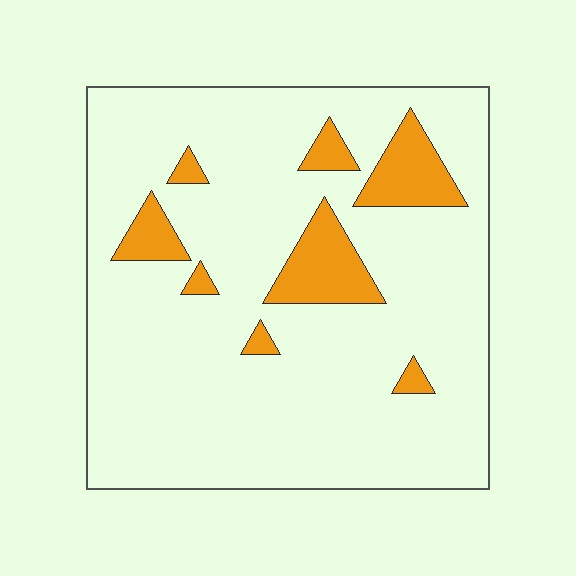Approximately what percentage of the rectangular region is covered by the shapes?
Approximately 15%.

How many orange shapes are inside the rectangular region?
8.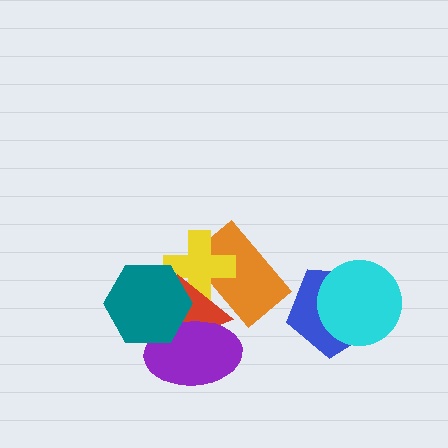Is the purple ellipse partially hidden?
Yes, it is partially covered by another shape.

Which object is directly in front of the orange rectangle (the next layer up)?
The yellow cross is directly in front of the orange rectangle.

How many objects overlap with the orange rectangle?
2 objects overlap with the orange rectangle.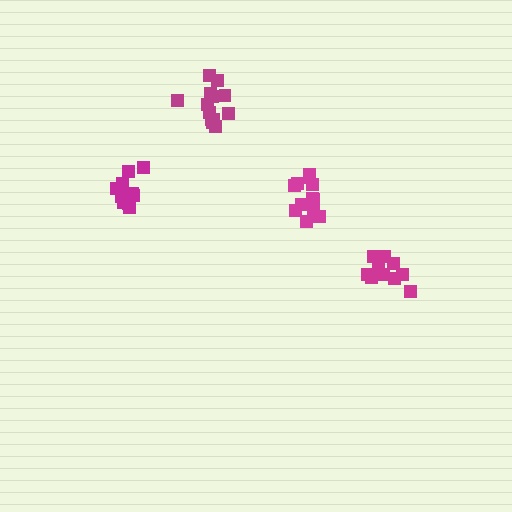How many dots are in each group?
Group 1: 13 dots, Group 2: 10 dots, Group 3: 11 dots, Group 4: 12 dots (46 total).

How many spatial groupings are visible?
There are 4 spatial groupings.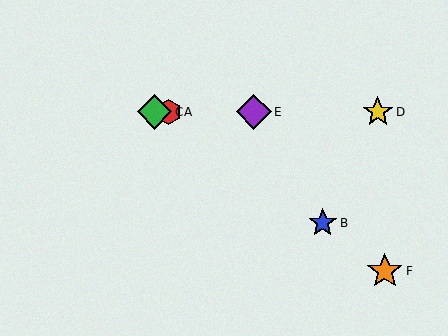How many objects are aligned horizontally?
4 objects (A, C, D, E) are aligned horizontally.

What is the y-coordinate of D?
Object D is at y≈112.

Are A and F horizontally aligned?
No, A is at y≈112 and F is at y≈271.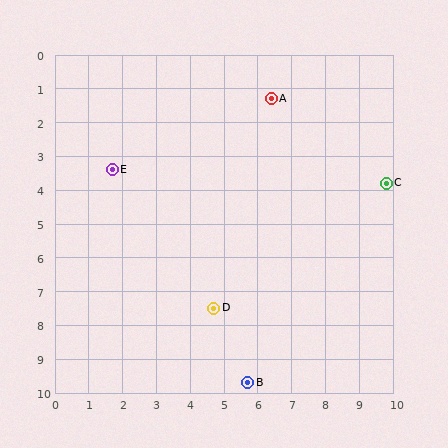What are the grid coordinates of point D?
Point D is at approximately (4.7, 7.5).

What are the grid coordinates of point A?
Point A is at approximately (6.4, 1.3).